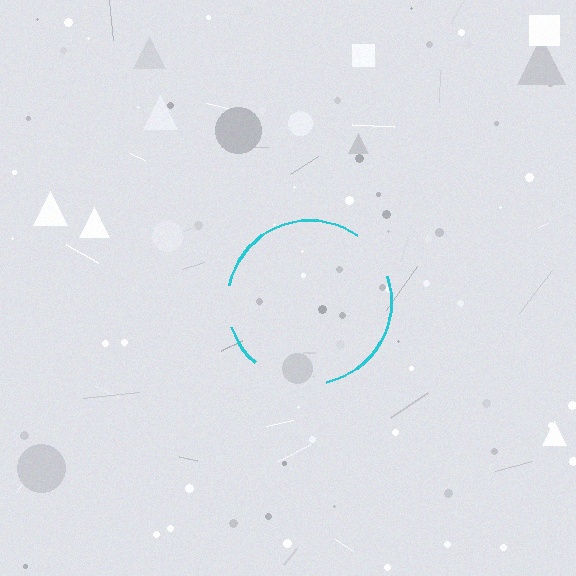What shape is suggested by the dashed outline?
The dashed outline suggests a circle.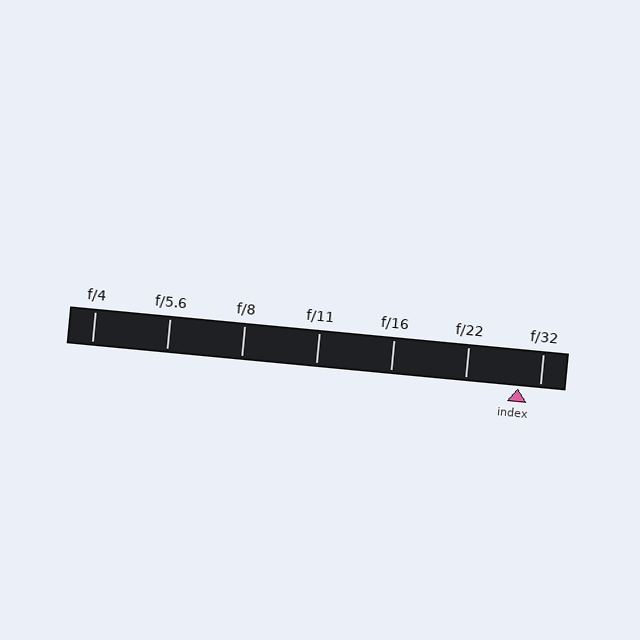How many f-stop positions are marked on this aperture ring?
There are 7 f-stop positions marked.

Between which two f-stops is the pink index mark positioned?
The index mark is between f/22 and f/32.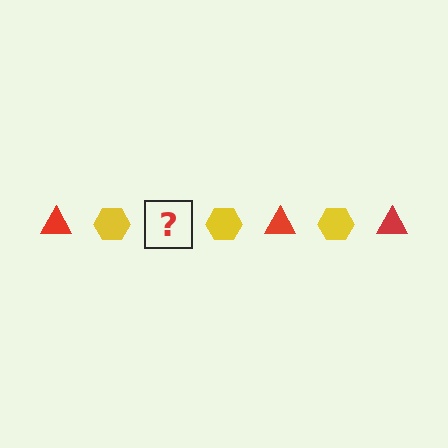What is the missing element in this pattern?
The missing element is a red triangle.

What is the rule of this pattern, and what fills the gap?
The rule is that the pattern alternates between red triangle and yellow hexagon. The gap should be filled with a red triangle.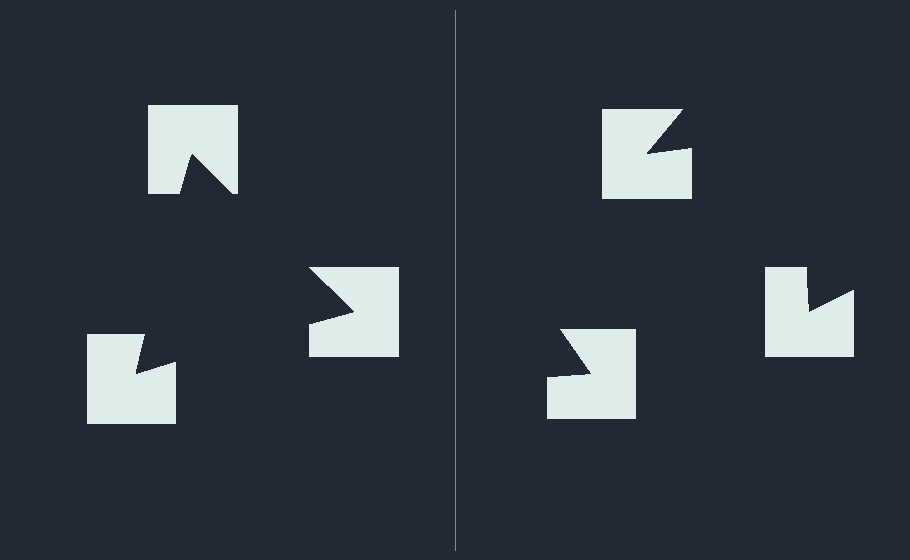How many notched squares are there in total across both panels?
6 — 3 on each side.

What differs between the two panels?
The notched squares are positioned identically on both sides; only the wedge orientations differ. On the left they align to a triangle; on the right they are misaligned.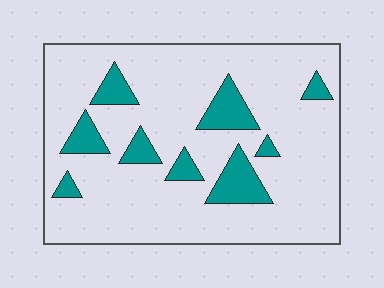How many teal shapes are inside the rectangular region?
9.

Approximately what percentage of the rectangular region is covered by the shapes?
Approximately 15%.